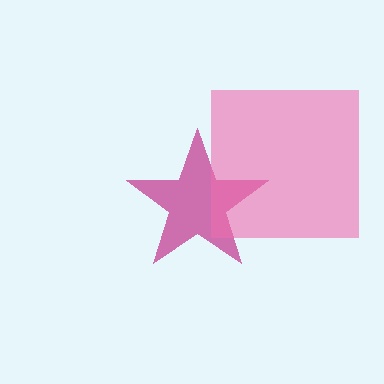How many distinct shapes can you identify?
There are 2 distinct shapes: a magenta star, a pink square.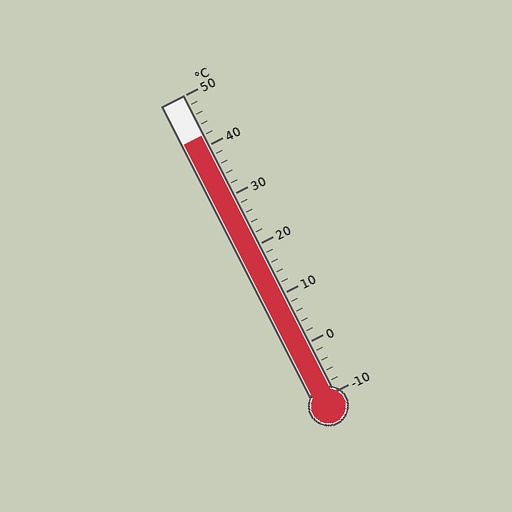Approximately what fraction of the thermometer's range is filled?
The thermometer is filled to approximately 85% of its range.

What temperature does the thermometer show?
The thermometer shows approximately 42°C.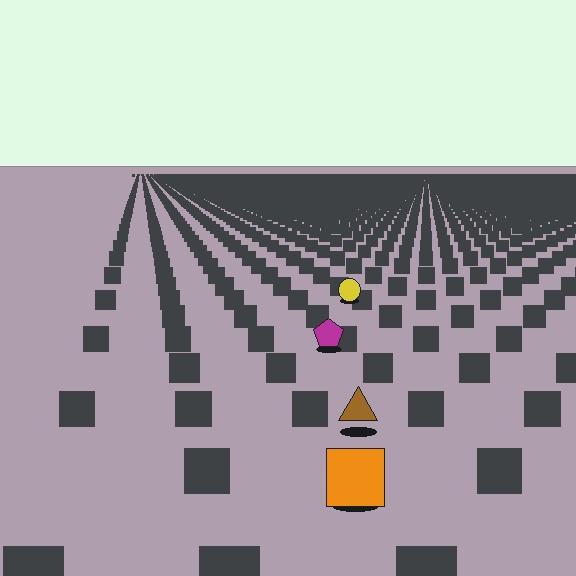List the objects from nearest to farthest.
From nearest to farthest: the orange square, the brown triangle, the magenta pentagon, the yellow circle.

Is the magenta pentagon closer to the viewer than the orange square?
No. The orange square is closer — you can tell from the texture gradient: the ground texture is coarser near it.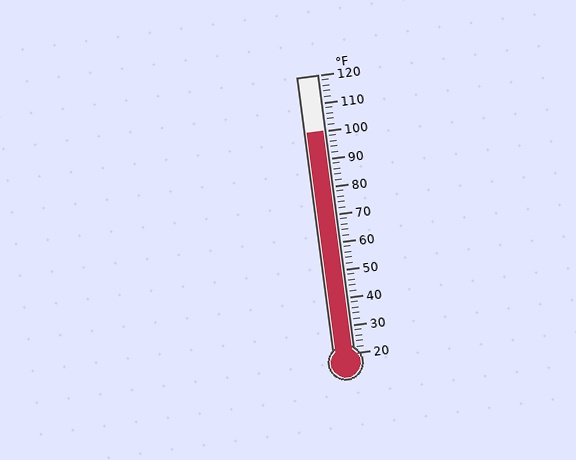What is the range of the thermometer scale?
The thermometer scale ranges from 20°F to 120°F.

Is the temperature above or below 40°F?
The temperature is above 40°F.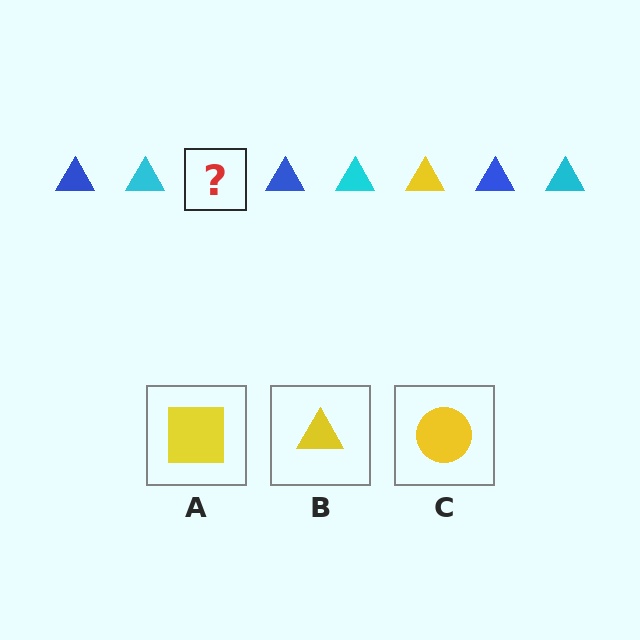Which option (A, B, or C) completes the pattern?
B.